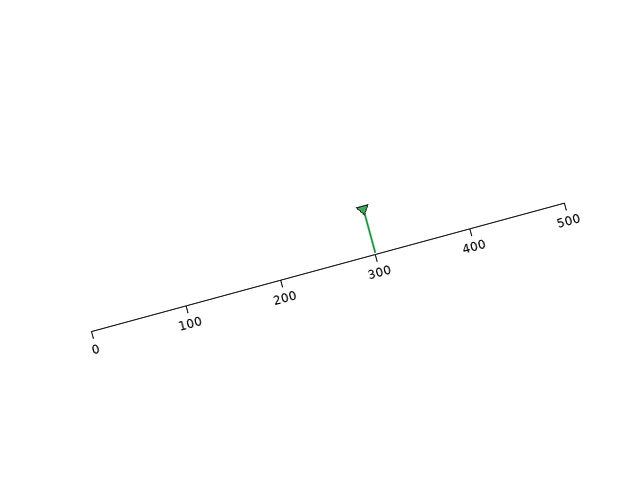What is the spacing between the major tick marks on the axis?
The major ticks are spaced 100 apart.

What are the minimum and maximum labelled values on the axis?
The axis runs from 0 to 500.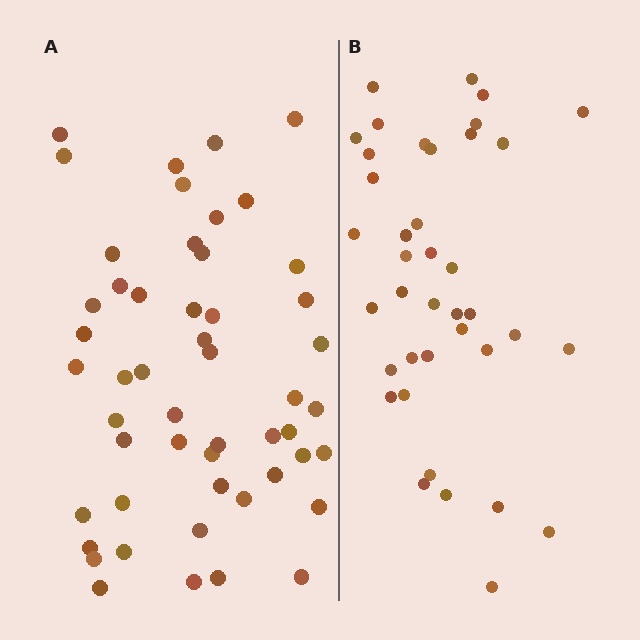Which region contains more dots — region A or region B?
Region A (the left region) has more dots.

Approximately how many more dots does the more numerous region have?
Region A has roughly 12 or so more dots than region B.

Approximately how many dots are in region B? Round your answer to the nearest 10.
About 40 dots. (The exact count is 39, which rounds to 40.)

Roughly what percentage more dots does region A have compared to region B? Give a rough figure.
About 30% more.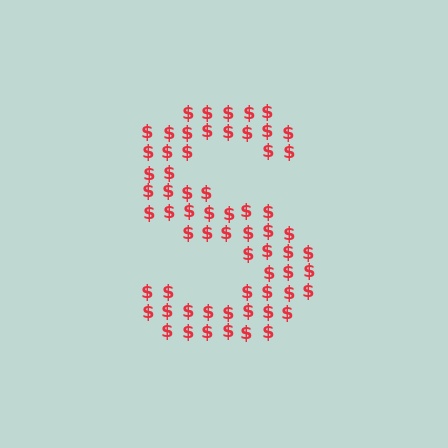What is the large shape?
The large shape is the letter S.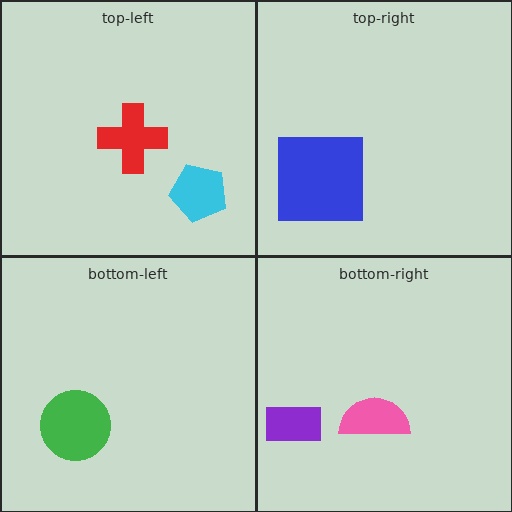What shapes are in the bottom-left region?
The green circle.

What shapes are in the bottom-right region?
The purple rectangle, the pink semicircle.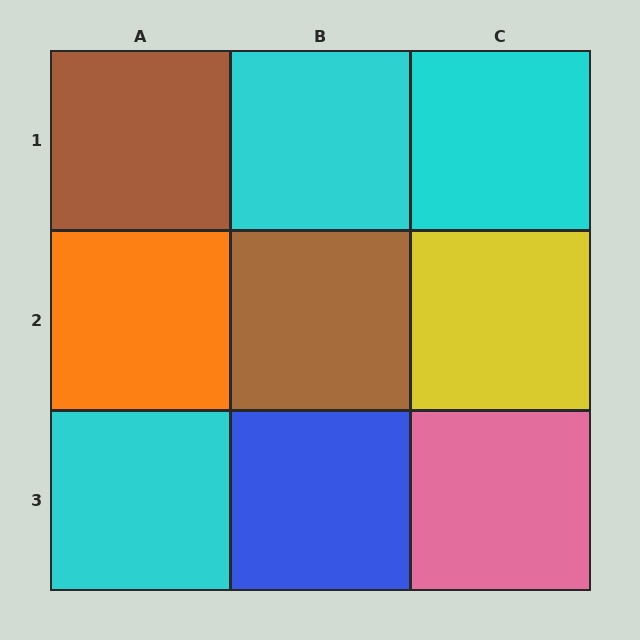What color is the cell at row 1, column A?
Brown.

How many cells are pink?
1 cell is pink.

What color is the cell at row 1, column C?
Cyan.